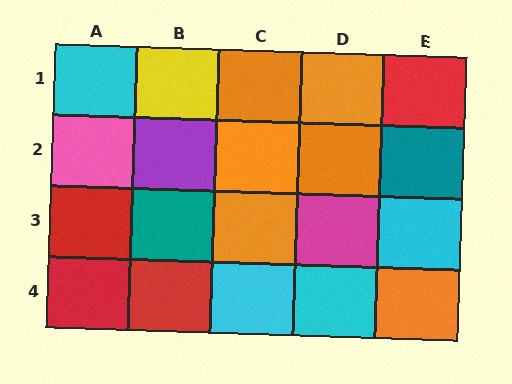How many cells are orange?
6 cells are orange.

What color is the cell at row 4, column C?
Cyan.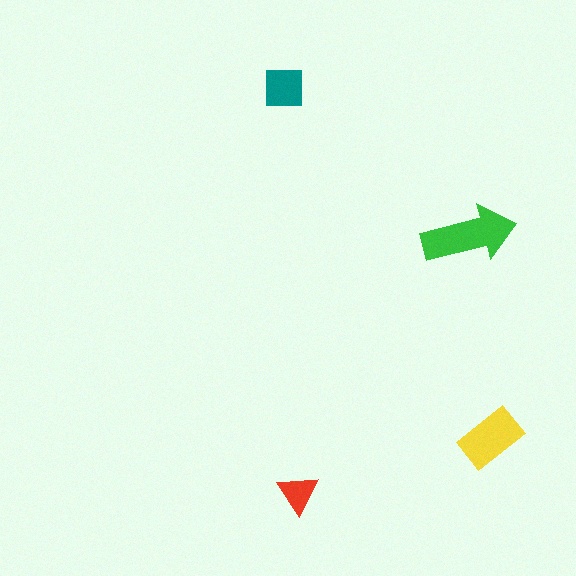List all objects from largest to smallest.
The green arrow, the yellow rectangle, the teal square, the red triangle.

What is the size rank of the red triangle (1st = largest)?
4th.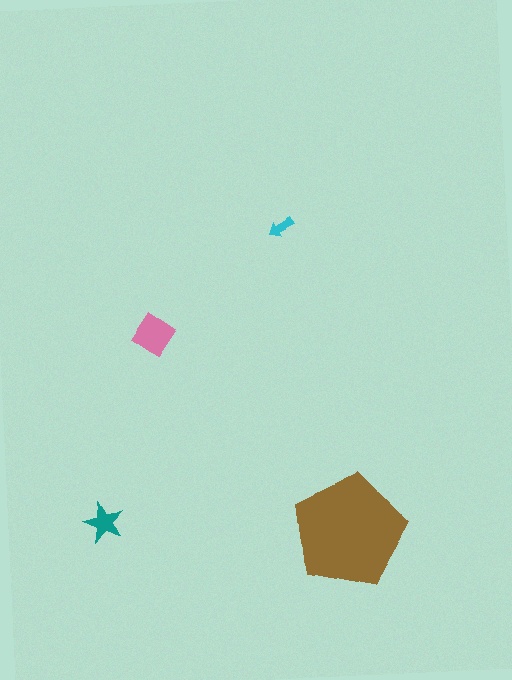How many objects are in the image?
There are 4 objects in the image.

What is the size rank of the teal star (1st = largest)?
3rd.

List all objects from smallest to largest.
The cyan arrow, the teal star, the pink diamond, the brown pentagon.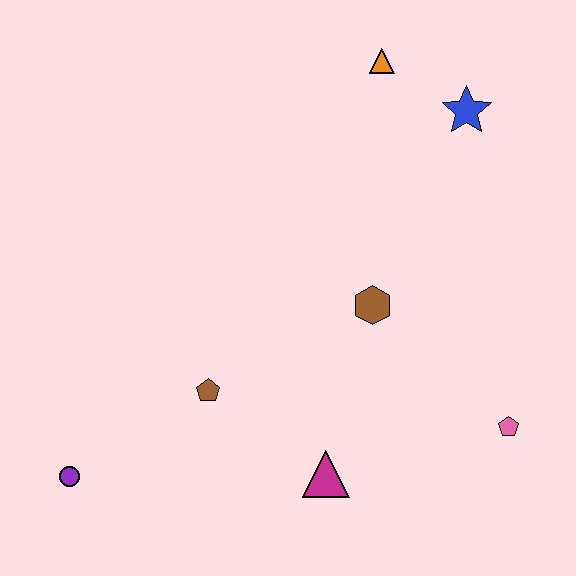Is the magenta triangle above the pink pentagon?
No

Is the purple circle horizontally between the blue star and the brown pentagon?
No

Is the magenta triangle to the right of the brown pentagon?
Yes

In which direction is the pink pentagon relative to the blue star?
The pink pentagon is below the blue star.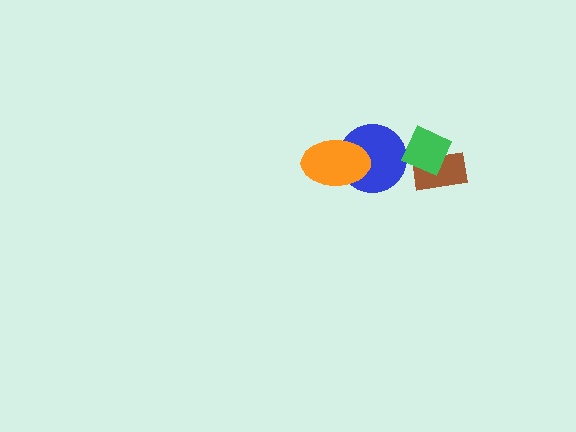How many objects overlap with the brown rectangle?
1 object overlaps with the brown rectangle.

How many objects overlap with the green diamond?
1 object overlaps with the green diamond.